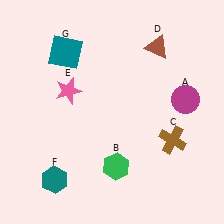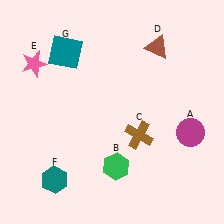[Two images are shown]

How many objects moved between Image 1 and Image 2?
3 objects moved between the two images.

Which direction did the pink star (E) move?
The pink star (E) moved left.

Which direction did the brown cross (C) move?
The brown cross (C) moved left.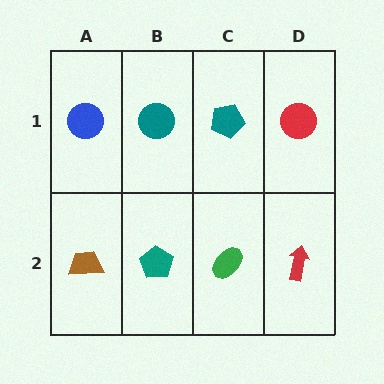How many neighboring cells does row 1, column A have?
2.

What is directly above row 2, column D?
A red circle.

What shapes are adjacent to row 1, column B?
A teal pentagon (row 2, column B), a blue circle (row 1, column A), a teal pentagon (row 1, column C).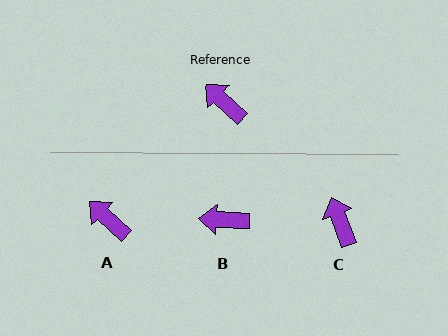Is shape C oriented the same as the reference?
No, it is off by about 26 degrees.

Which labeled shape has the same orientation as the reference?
A.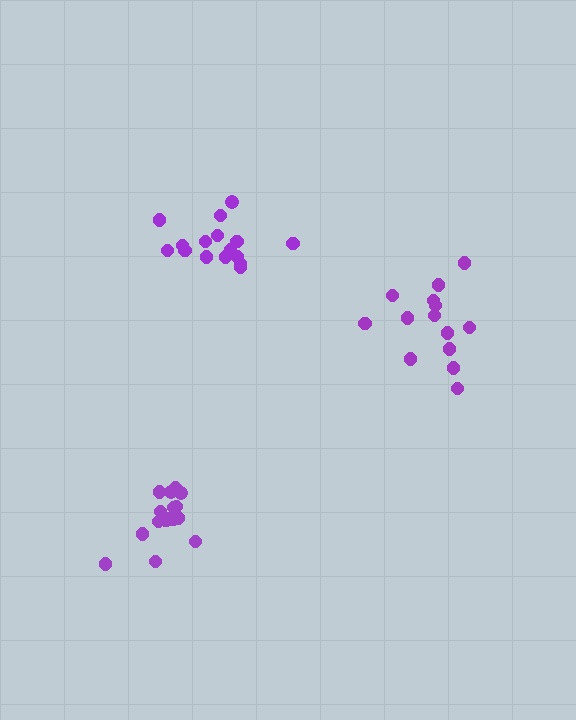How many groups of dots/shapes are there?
There are 3 groups.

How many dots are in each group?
Group 1: 16 dots, Group 2: 14 dots, Group 3: 16 dots (46 total).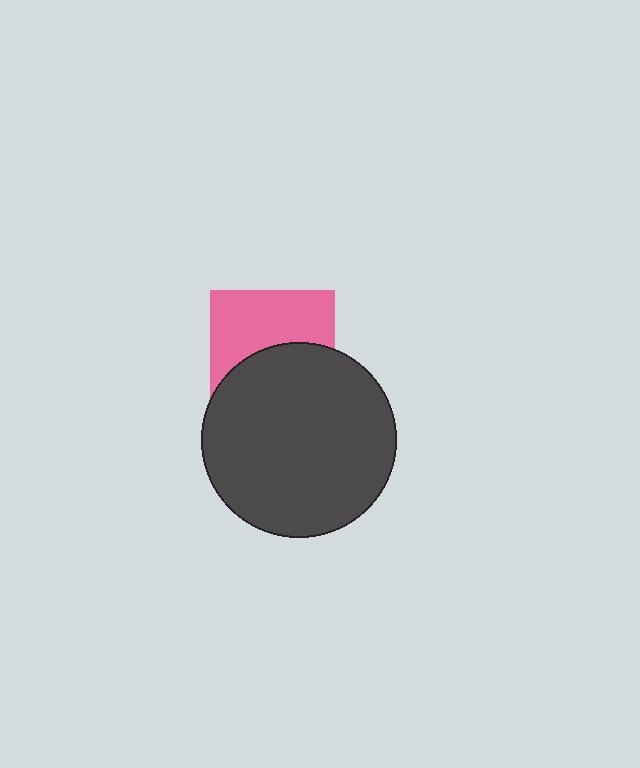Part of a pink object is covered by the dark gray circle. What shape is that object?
It is a square.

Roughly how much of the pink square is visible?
About half of it is visible (roughly 51%).